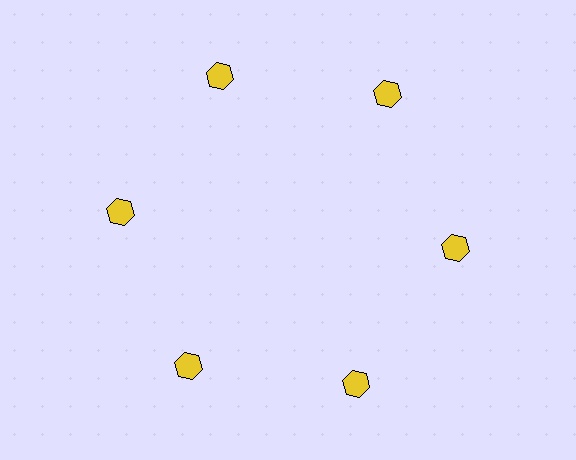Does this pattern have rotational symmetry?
Yes, this pattern has 6-fold rotational symmetry. It looks the same after rotating 60 degrees around the center.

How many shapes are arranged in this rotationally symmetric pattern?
There are 6 shapes, arranged in 6 groups of 1.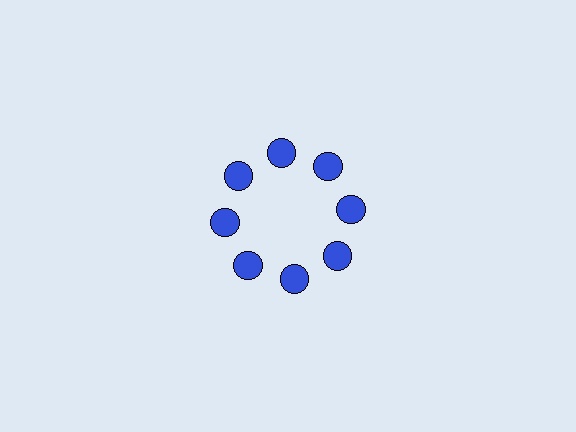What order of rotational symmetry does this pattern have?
This pattern has 8-fold rotational symmetry.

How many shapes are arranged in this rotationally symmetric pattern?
There are 8 shapes, arranged in 8 groups of 1.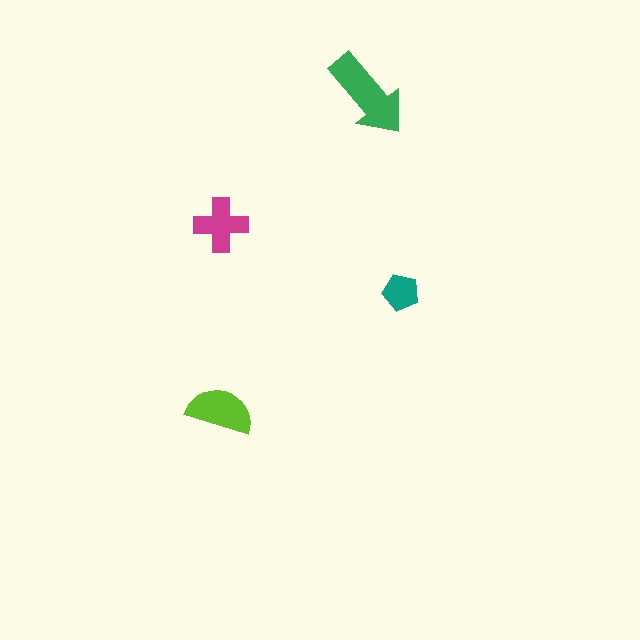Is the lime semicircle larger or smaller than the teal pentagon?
Larger.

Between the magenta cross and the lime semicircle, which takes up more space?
The lime semicircle.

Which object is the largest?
The green arrow.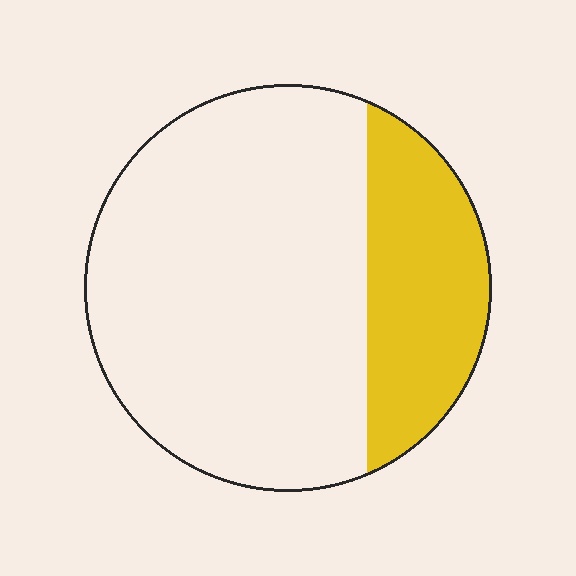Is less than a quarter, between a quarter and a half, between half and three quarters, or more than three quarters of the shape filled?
Between a quarter and a half.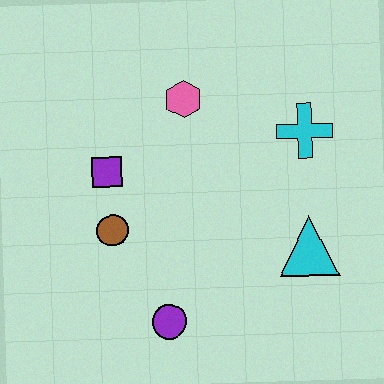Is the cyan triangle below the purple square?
Yes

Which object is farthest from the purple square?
The cyan triangle is farthest from the purple square.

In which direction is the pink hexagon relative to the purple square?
The pink hexagon is to the right of the purple square.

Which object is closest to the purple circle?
The brown circle is closest to the purple circle.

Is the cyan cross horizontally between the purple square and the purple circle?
No